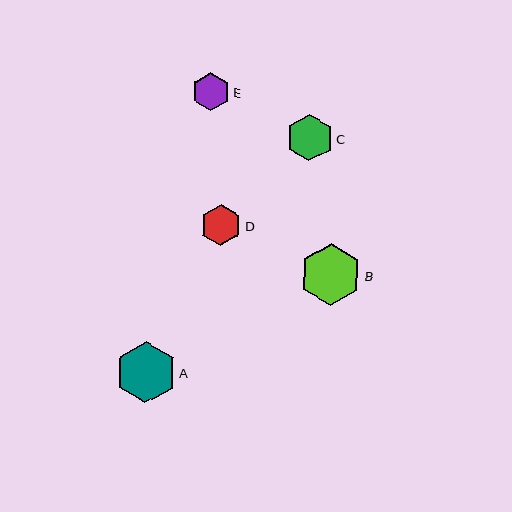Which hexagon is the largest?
Hexagon B is the largest with a size of approximately 62 pixels.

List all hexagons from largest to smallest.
From largest to smallest: B, A, C, D, E.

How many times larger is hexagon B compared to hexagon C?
Hexagon B is approximately 1.3 times the size of hexagon C.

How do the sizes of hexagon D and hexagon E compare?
Hexagon D and hexagon E are approximately the same size.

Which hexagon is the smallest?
Hexagon E is the smallest with a size of approximately 38 pixels.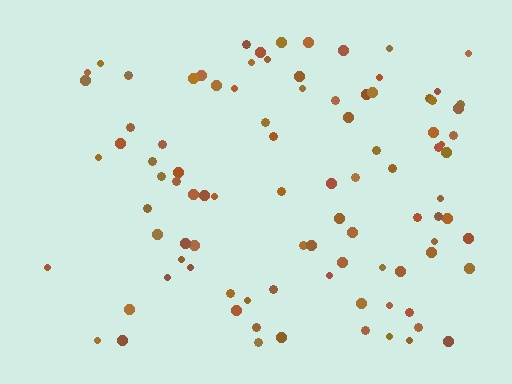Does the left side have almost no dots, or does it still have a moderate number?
Still a moderate number, just noticeably fewer than the right.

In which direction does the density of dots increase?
From left to right, with the right side densest.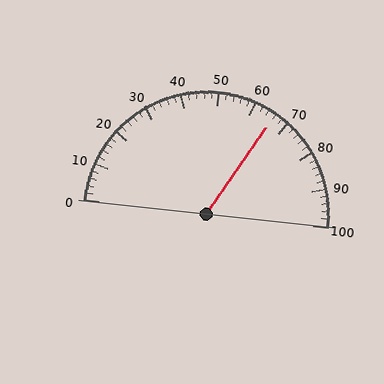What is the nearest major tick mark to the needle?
The nearest major tick mark is 70.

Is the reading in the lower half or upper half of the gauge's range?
The reading is in the upper half of the range (0 to 100).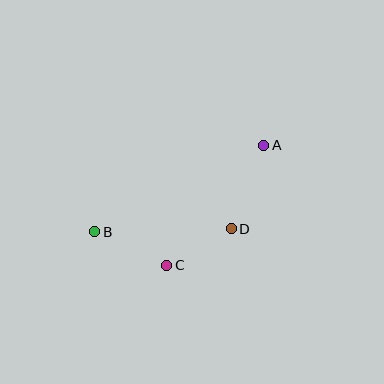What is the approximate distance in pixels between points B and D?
The distance between B and D is approximately 136 pixels.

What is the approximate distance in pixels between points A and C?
The distance between A and C is approximately 154 pixels.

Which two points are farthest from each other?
Points A and B are farthest from each other.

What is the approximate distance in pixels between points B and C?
The distance between B and C is approximately 79 pixels.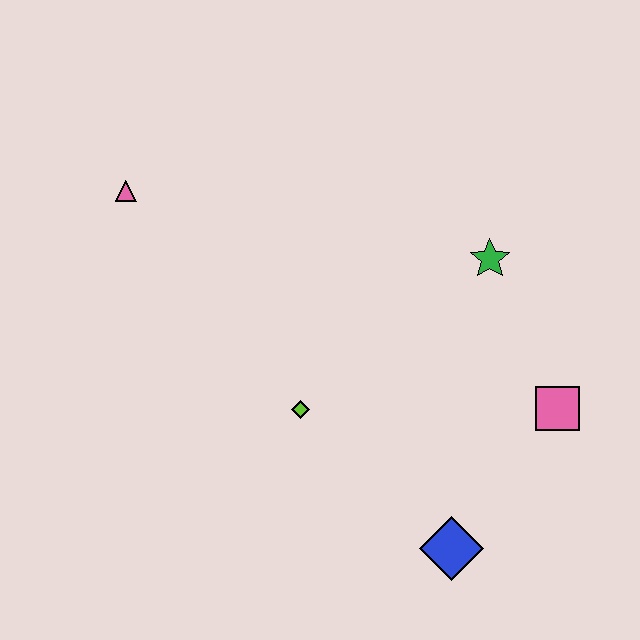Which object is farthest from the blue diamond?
The pink triangle is farthest from the blue diamond.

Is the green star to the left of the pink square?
Yes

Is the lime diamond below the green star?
Yes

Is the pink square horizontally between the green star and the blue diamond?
No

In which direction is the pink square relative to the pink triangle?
The pink square is to the right of the pink triangle.